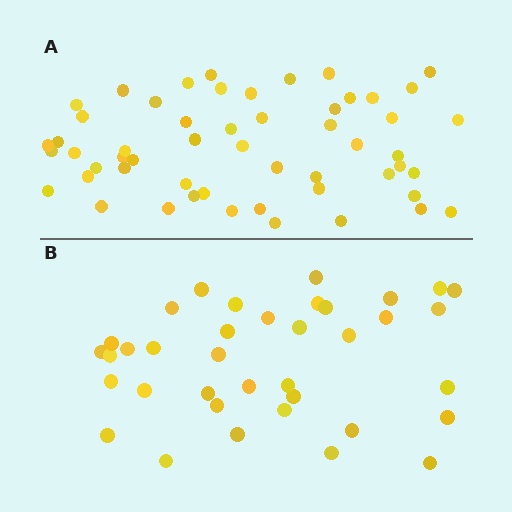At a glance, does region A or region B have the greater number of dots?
Region A (the top region) has more dots.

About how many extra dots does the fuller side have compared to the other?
Region A has approximately 15 more dots than region B.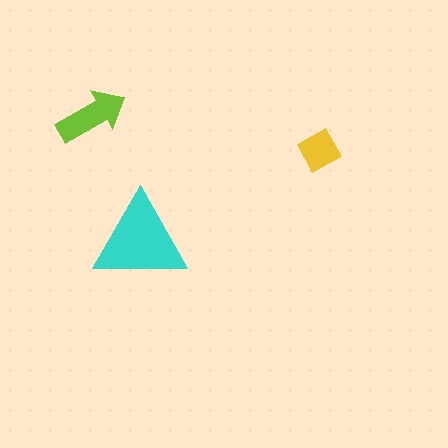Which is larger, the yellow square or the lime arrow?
The lime arrow.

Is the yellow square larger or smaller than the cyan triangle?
Smaller.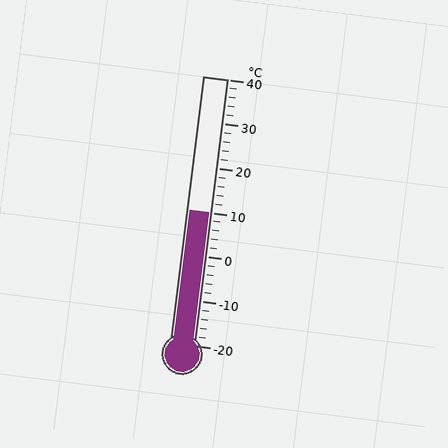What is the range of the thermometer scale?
The thermometer scale ranges from -20°C to 40°C.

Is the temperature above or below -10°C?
The temperature is above -10°C.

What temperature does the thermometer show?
The thermometer shows approximately 10°C.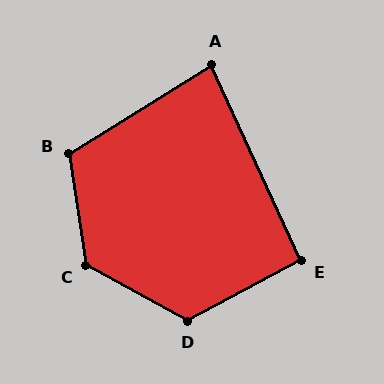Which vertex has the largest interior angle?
C, at approximately 127 degrees.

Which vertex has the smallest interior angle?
A, at approximately 82 degrees.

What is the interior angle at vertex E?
Approximately 93 degrees (approximately right).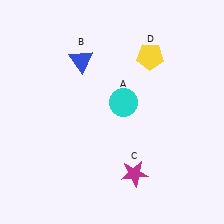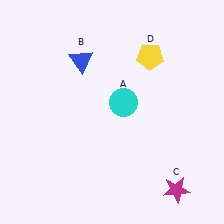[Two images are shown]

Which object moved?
The magenta star (C) moved right.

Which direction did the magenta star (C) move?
The magenta star (C) moved right.